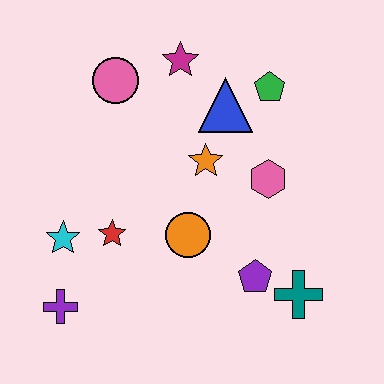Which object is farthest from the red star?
The green pentagon is farthest from the red star.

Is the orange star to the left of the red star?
No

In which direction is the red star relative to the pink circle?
The red star is below the pink circle.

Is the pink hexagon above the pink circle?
No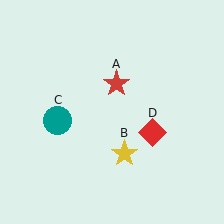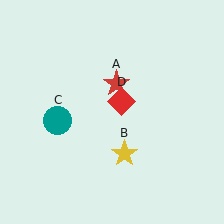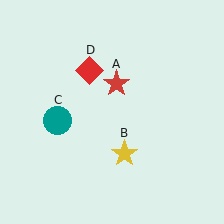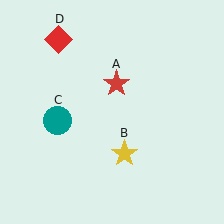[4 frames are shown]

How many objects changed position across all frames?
1 object changed position: red diamond (object D).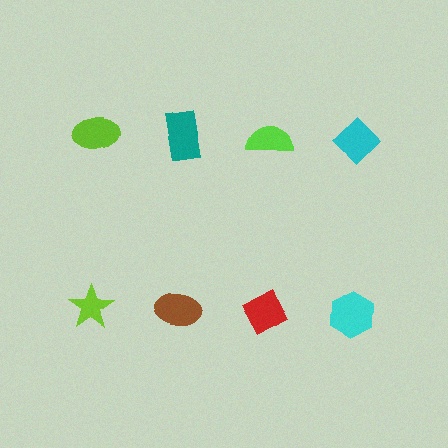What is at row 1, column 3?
A lime semicircle.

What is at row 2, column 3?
A red diamond.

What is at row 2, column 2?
A brown ellipse.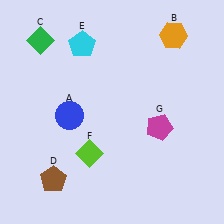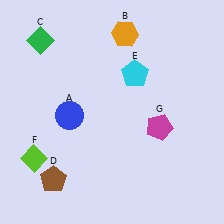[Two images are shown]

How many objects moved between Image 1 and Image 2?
3 objects moved between the two images.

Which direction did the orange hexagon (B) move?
The orange hexagon (B) moved left.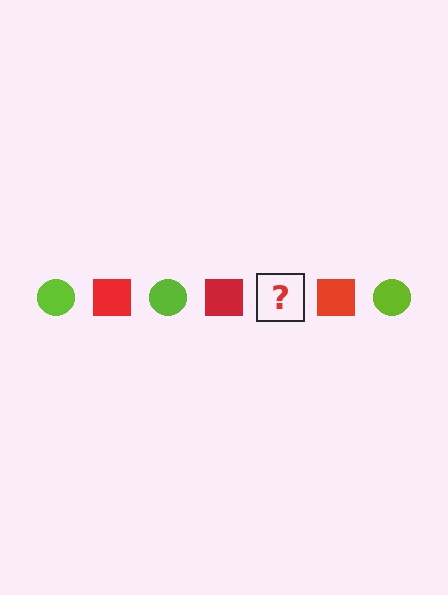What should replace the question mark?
The question mark should be replaced with a lime circle.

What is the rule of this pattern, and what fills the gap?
The rule is that the pattern alternates between lime circle and red square. The gap should be filled with a lime circle.